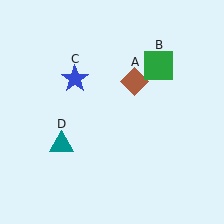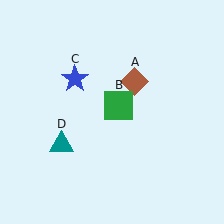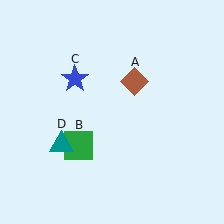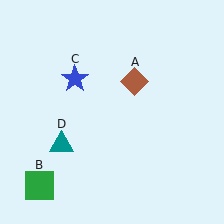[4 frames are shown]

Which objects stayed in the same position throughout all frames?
Brown diamond (object A) and blue star (object C) and teal triangle (object D) remained stationary.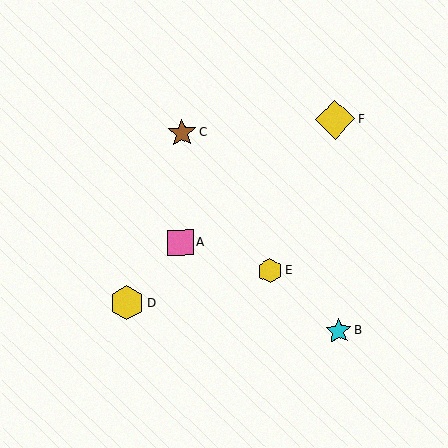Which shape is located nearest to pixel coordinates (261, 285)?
The yellow hexagon (labeled E) at (270, 271) is nearest to that location.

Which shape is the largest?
The yellow diamond (labeled F) is the largest.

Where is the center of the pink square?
The center of the pink square is at (181, 243).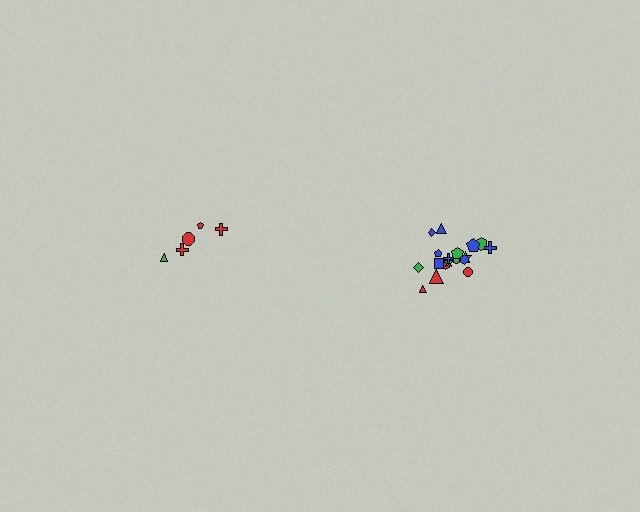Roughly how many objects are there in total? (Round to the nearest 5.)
Roughly 25 objects in total.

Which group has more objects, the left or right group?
The right group.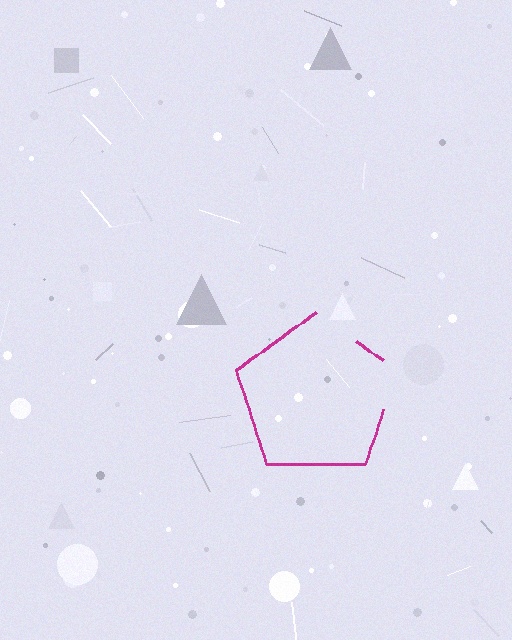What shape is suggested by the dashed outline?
The dashed outline suggests a pentagon.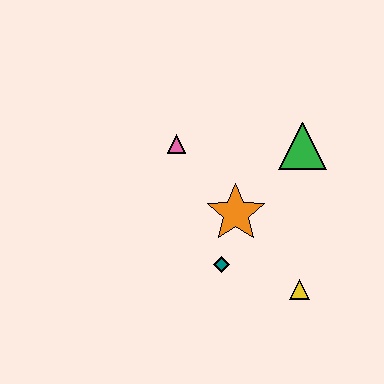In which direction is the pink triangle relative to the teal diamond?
The pink triangle is above the teal diamond.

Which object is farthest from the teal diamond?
The green triangle is farthest from the teal diamond.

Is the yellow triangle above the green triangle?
No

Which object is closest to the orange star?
The teal diamond is closest to the orange star.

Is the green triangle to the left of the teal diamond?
No